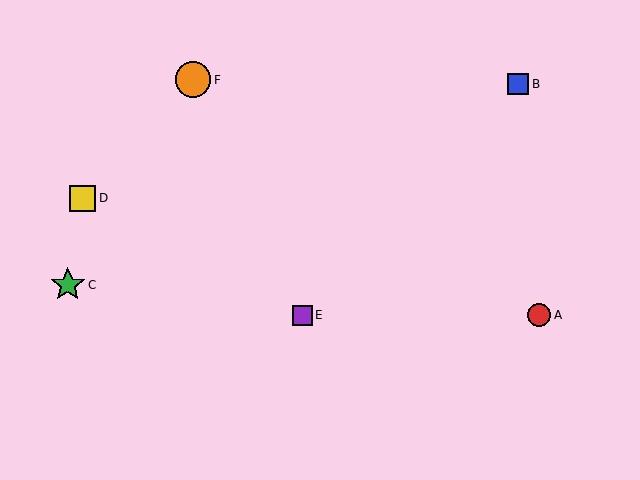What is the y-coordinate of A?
Object A is at y≈315.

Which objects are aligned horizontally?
Objects A, E are aligned horizontally.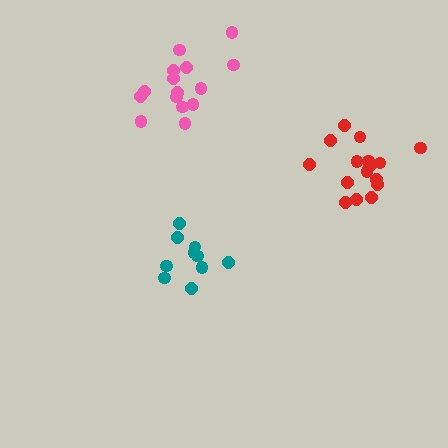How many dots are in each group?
Group 1: 10 dots, Group 2: 15 dots, Group 3: 16 dots (41 total).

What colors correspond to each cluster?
The clusters are colored: teal, pink, red.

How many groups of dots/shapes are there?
There are 3 groups.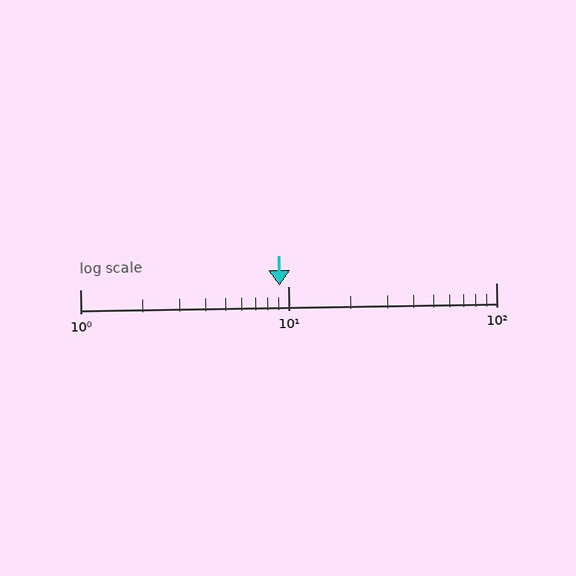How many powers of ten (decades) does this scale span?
The scale spans 2 decades, from 1 to 100.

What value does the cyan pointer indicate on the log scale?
The pointer indicates approximately 9.1.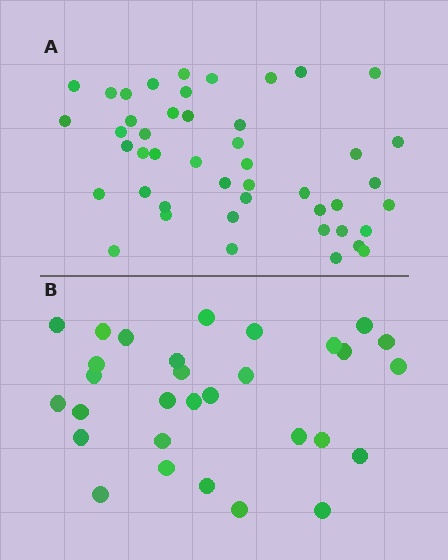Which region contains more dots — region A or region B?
Region A (the top region) has more dots.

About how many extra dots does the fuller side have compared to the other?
Region A has approximately 15 more dots than region B.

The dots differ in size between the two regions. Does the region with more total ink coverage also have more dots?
No. Region B has more total ink coverage because its dots are larger, but region A actually contains more individual dots. Total area can be misleading — the number of items is what matters here.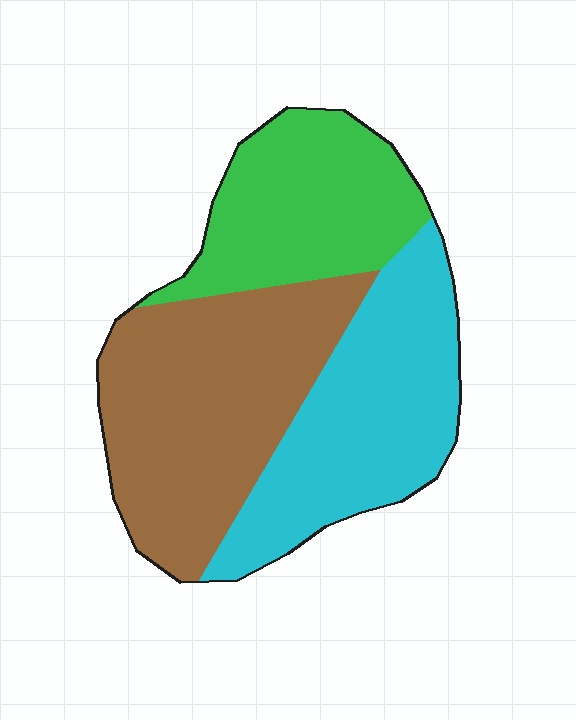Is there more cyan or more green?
Cyan.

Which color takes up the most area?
Brown, at roughly 40%.